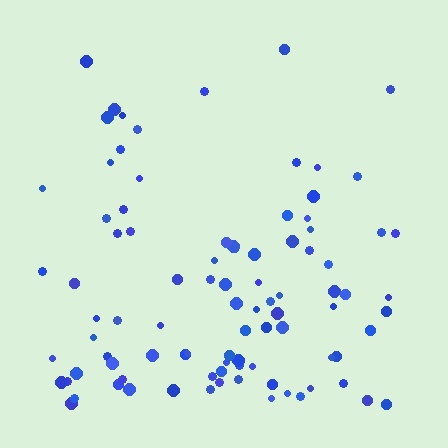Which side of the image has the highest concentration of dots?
The bottom.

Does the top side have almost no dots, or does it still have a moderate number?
Still a moderate number, just noticeably fewer than the bottom.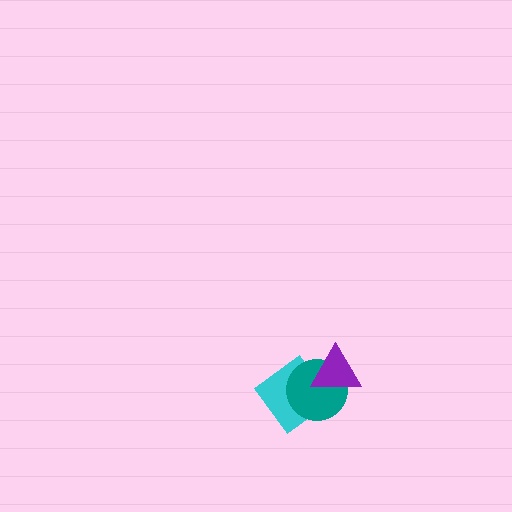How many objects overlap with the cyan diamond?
2 objects overlap with the cyan diamond.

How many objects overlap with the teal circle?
2 objects overlap with the teal circle.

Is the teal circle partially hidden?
Yes, it is partially covered by another shape.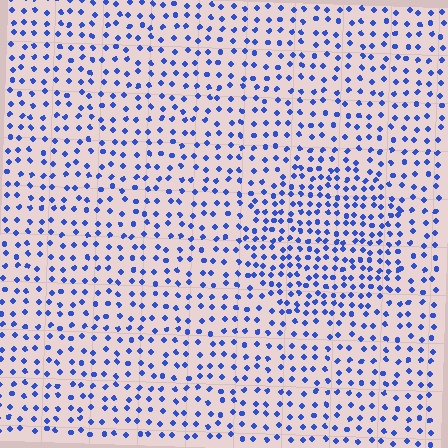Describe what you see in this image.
The image contains small blue elements arranged at two different densities. A circle-shaped region is visible where the elements are more densely packed than the surrounding area.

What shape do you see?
I see a circle.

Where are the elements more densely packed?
The elements are more densely packed inside the circle boundary.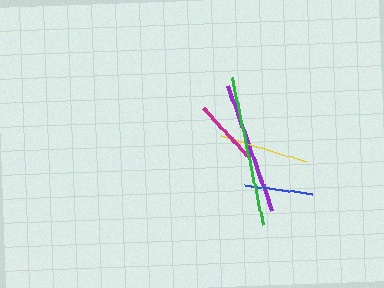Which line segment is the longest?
The green line is the longest at approximately 150 pixels.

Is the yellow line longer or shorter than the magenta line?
The yellow line is longer than the magenta line.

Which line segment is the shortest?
The magenta line is the shortest at approximately 68 pixels.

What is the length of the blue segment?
The blue segment is approximately 68 pixels long.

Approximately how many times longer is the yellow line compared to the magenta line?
The yellow line is approximately 1.3 times the length of the magenta line.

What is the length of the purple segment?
The purple segment is approximately 133 pixels long.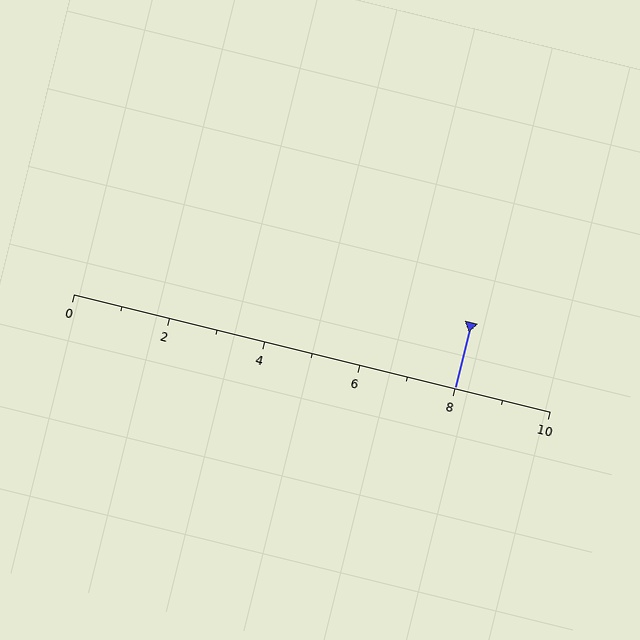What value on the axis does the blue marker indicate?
The marker indicates approximately 8.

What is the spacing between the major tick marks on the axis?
The major ticks are spaced 2 apart.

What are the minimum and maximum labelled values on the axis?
The axis runs from 0 to 10.